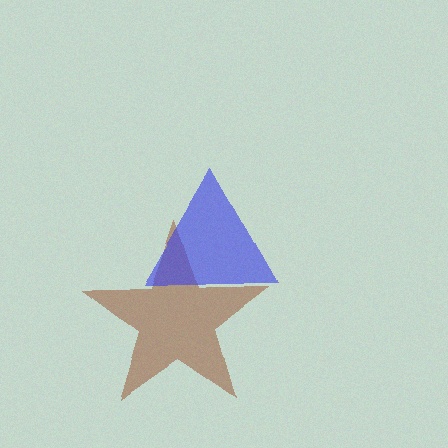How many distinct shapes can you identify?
There are 2 distinct shapes: a brown star, a blue triangle.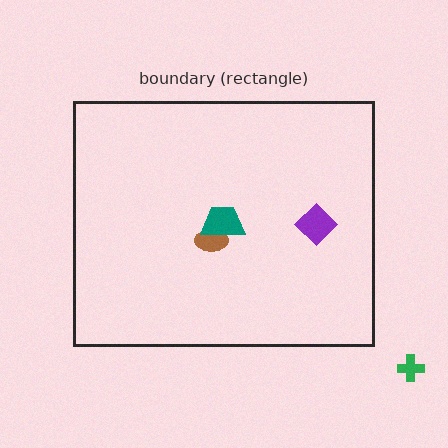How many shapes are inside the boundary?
3 inside, 1 outside.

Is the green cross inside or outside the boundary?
Outside.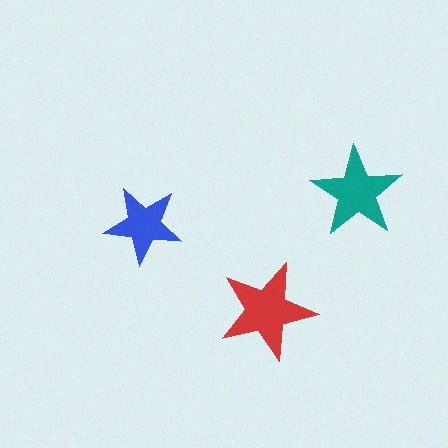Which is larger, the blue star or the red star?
The red one.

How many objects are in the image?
There are 3 objects in the image.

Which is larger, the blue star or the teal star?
The teal one.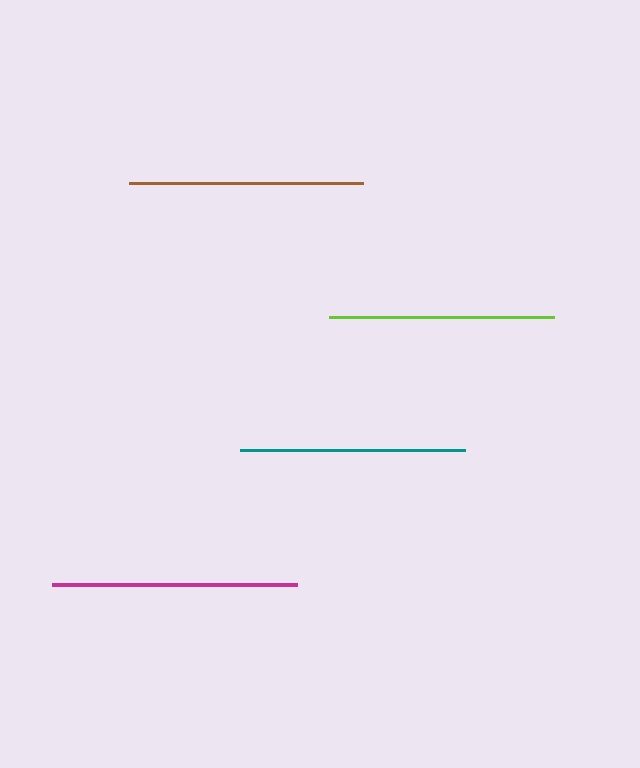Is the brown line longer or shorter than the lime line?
The brown line is longer than the lime line.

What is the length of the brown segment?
The brown segment is approximately 234 pixels long.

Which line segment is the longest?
The magenta line is the longest at approximately 245 pixels.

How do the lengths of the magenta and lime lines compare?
The magenta and lime lines are approximately the same length.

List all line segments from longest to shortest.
From longest to shortest: magenta, brown, lime, teal.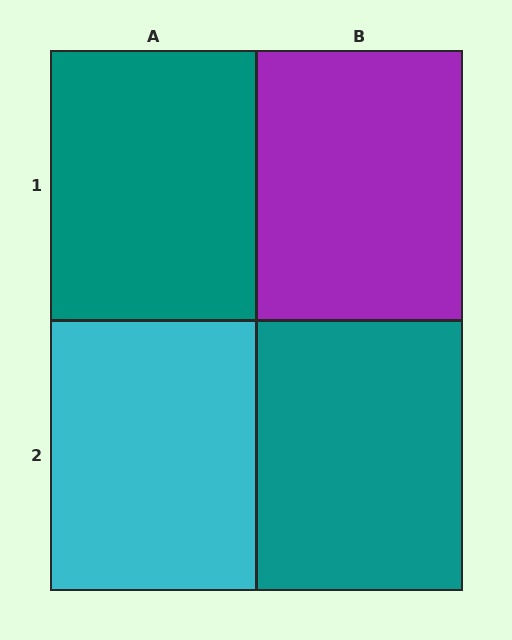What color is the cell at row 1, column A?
Teal.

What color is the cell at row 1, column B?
Purple.